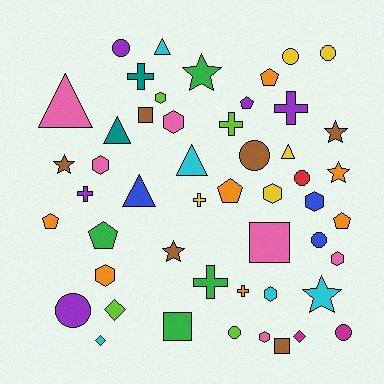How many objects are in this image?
There are 50 objects.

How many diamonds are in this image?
There are 3 diamonds.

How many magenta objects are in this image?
There are 2 magenta objects.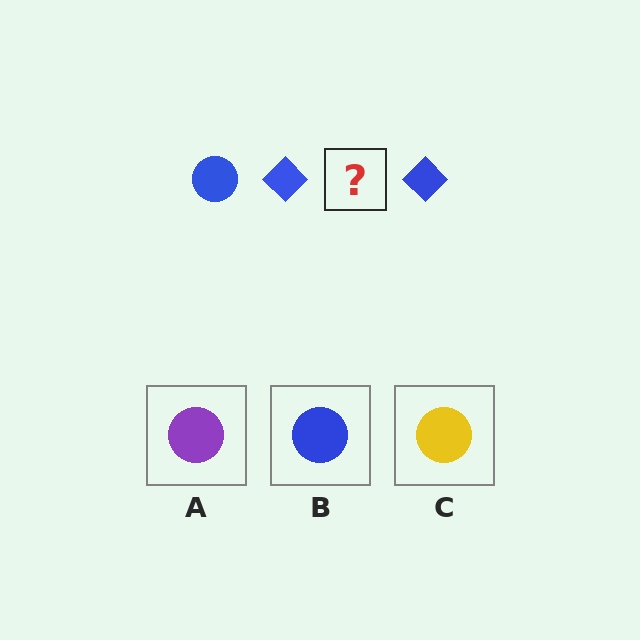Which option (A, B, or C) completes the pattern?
B.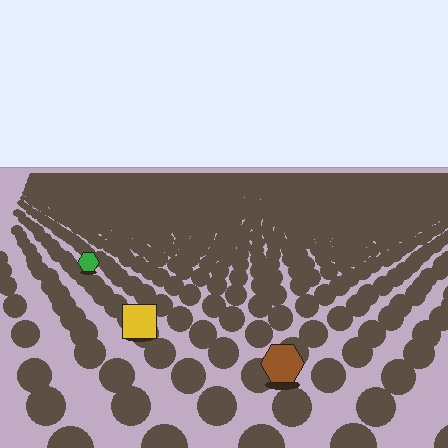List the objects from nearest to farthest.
From nearest to farthest: the brown hexagon, the yellow square, the green hexagon.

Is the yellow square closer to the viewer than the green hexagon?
Yes. The yellow square is closer — you can tell from the texture gradient: the ground texture is coarser near it.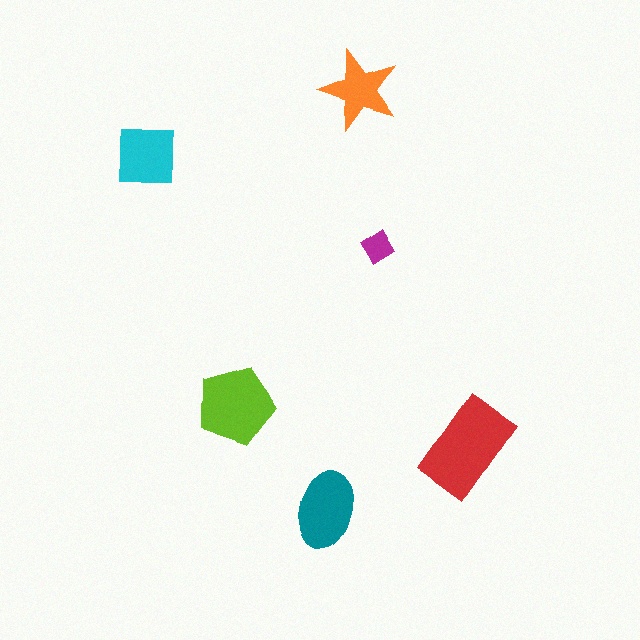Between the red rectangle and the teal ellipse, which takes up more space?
The red rectangle.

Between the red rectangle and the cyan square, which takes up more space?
The red rectangle.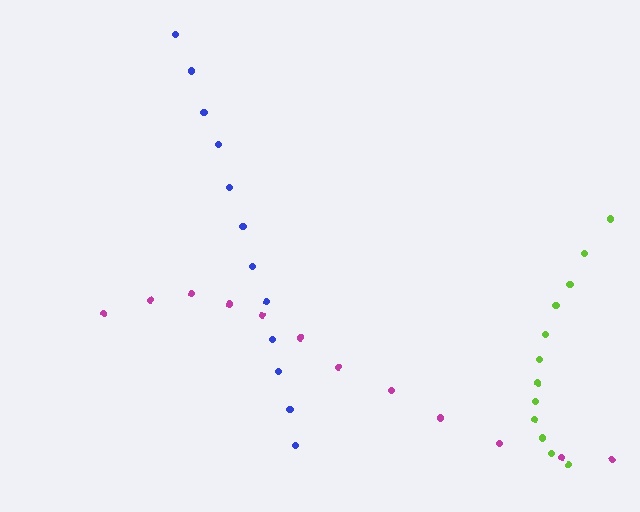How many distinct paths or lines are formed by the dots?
There are 3 distinct paths.